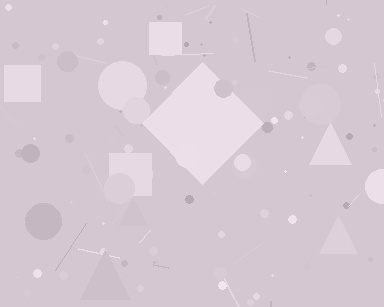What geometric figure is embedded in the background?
A diamond is embedded in the background.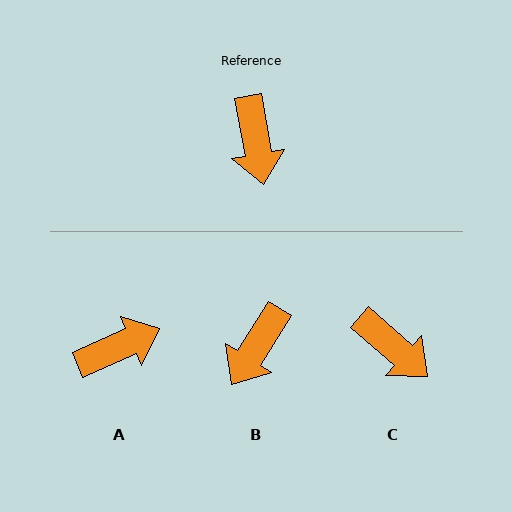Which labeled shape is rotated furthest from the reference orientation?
A, about 104 degrees away.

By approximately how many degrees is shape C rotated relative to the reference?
Approximately 39 degrees counter-clockwise.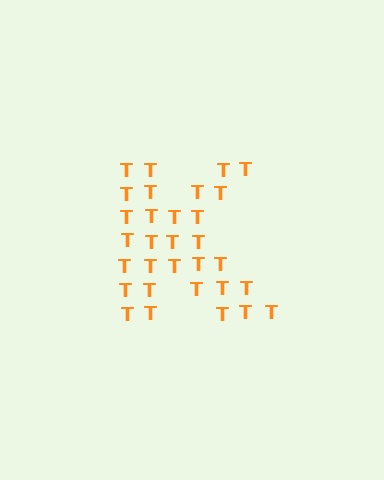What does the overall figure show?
The overall figure shows the letter K.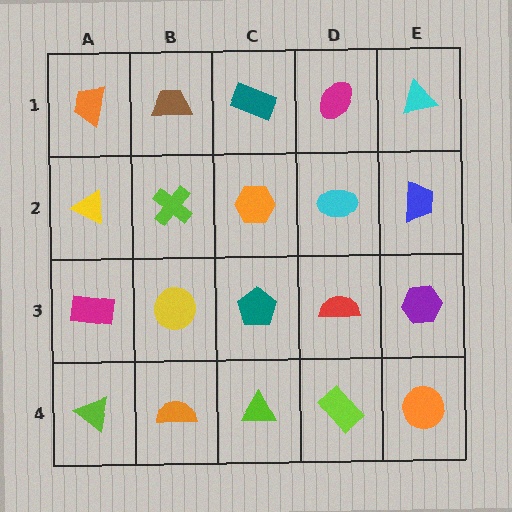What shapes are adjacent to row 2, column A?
An orange trapezoid (row 1, column A), a magenta rectangle (row 3, column A), a lime cross (row 2, column B).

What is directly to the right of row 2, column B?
An orange hexagon.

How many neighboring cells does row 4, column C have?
3.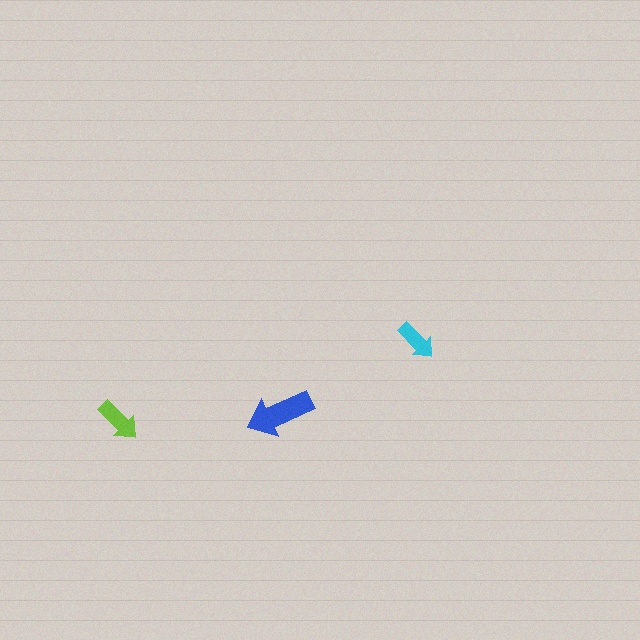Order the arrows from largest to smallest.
the blue one, the lime one, the cyan one.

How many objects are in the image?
There are 3 objects in the image.